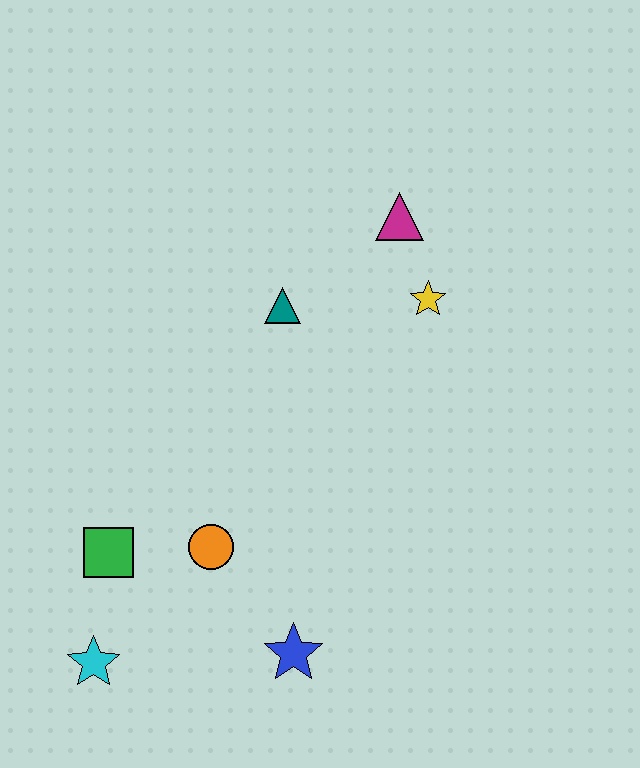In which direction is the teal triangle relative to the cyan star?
The teal triangle is above the cyan star.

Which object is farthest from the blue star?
The magenta triangle is farthest from the blue star.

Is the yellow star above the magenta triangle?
No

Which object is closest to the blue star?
The orange circle is closest to the blue star.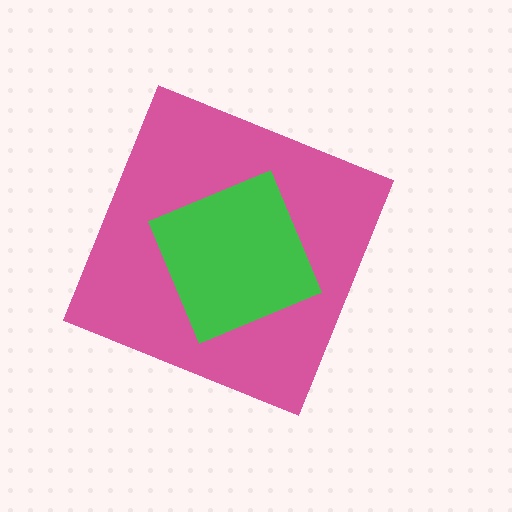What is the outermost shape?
The pink diamond.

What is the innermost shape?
The green square.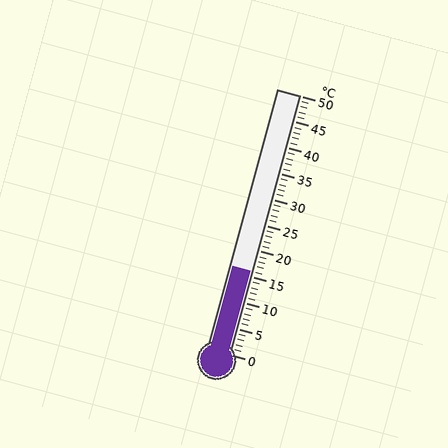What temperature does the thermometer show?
The thermometer shows approximately 16°C.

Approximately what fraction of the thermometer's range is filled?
The thermometer is filled to approximately 30% of its range.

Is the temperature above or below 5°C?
The temperature is above 5°C.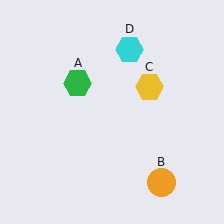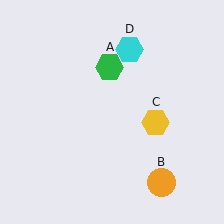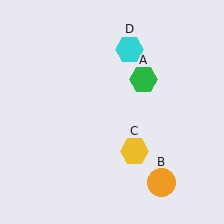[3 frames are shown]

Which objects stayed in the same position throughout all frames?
Orange circle (object B) and cyan hexagon (object D) remained stationary.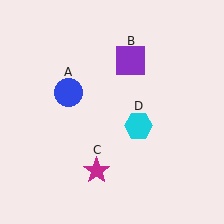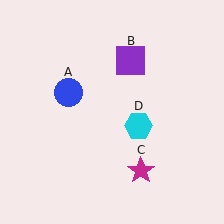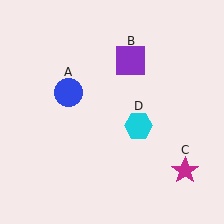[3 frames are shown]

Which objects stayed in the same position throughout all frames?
Blue circle (object A) and purple square (object B) and cyan hexagon (object D) remained stationary.